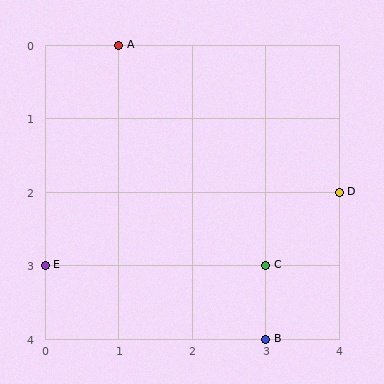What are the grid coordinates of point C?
Point C is at grid coordinates (3, 3).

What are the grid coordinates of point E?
Point E is at grid coordinates (0, 3).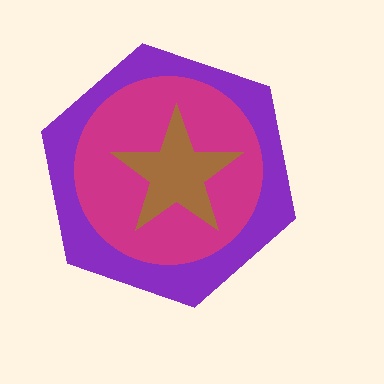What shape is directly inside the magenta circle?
The brown star.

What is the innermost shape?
The brown star.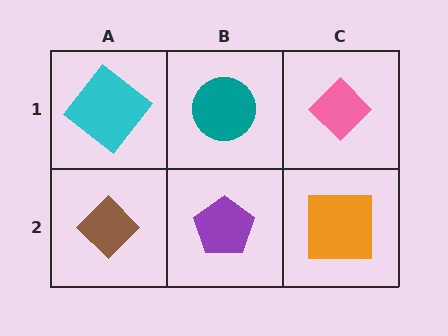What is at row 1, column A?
A cyan diamond.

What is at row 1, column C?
A pink diamond.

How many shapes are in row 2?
3 shapes.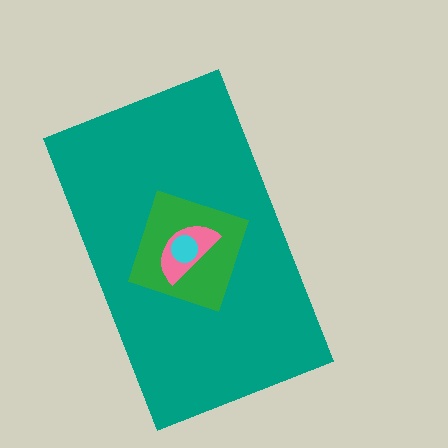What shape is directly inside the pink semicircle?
The cyan circle.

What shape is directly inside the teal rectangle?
The green square.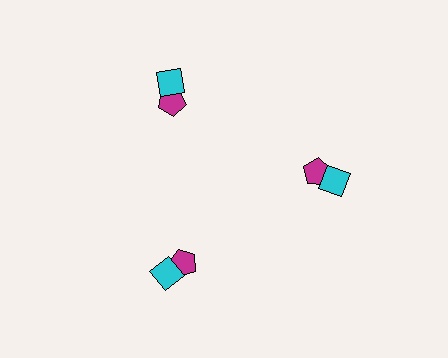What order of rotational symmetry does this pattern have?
This pattern has 3-fold rotational symmetry.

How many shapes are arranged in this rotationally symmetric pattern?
There are 6 shapes, arranged in 3 groups of 2.